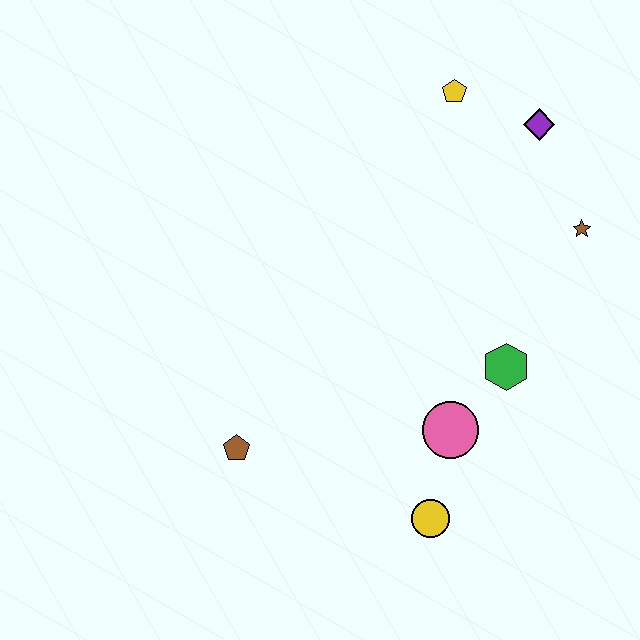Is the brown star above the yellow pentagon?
No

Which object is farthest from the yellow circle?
The yellow pentagon is farthest from the yellow circle.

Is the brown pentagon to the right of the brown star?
No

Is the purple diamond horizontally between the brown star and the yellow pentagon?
Yes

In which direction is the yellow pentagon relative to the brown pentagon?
The yellow pentagon is above the brown pentagon.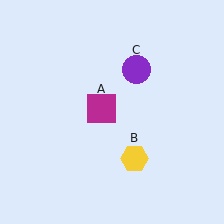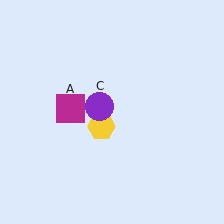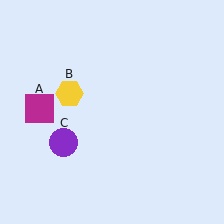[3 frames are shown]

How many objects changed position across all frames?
3 objects changed position: magenta square (object A), yellow hexagon (object B), purple circle (object C).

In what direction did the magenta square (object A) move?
The magenta square (object A) moved left.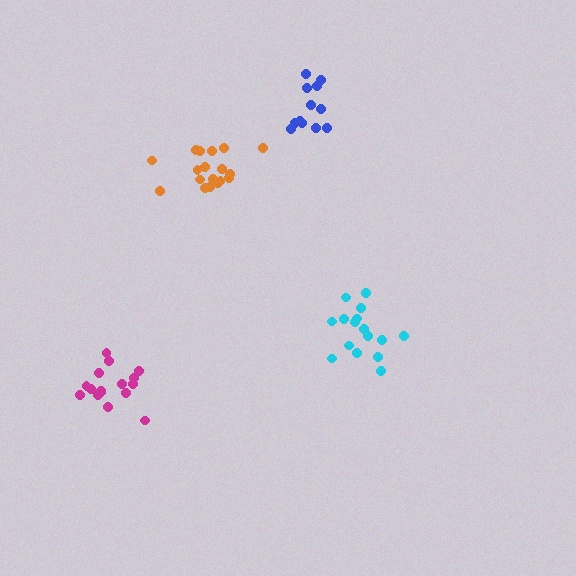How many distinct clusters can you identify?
There are 4 distinct clusters.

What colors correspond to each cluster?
The clusters are colored: magenta, blue, cyan, orange.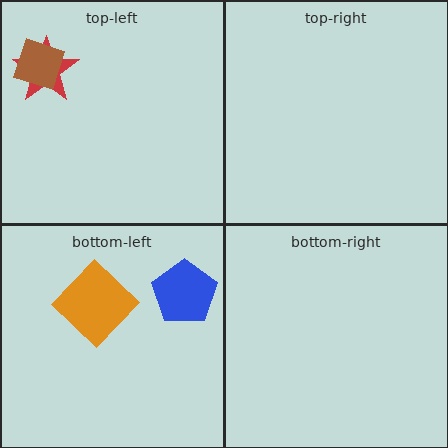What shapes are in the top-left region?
The red star, the brown diamond.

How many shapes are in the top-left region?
2.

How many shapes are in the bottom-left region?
2.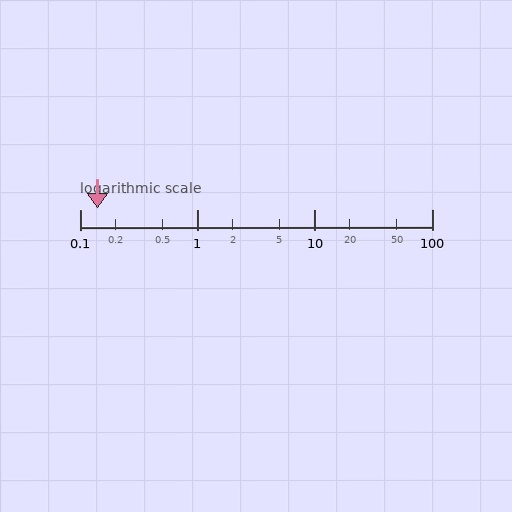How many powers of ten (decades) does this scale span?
The scale spans 3 decades, from 0.1 to 100.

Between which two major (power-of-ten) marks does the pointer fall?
The pointer is between 0.1 and 1.